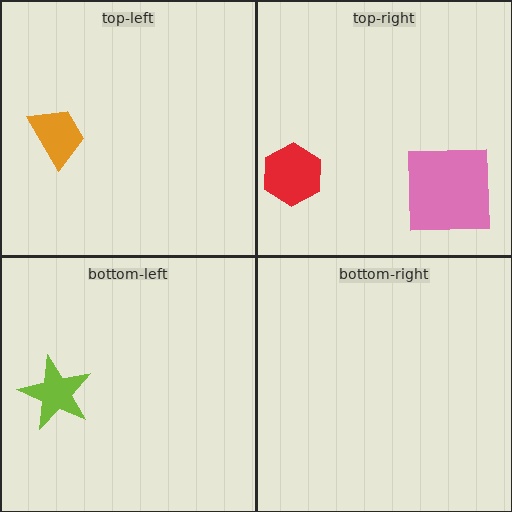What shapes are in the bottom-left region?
The lime star.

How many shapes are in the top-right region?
2.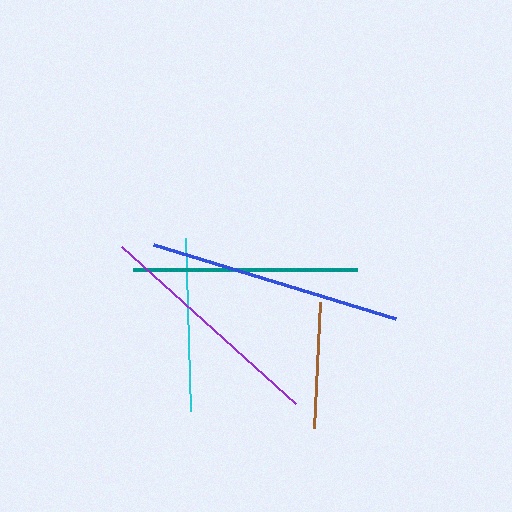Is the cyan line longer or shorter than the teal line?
The teal line is longer than the cyan line.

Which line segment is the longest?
The blue line is the longest at approximately 253 pixels.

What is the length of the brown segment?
The brown segment is approximately 126 pixels long.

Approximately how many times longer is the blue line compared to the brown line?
The blue line is approximately 2.0 times the length of the brown line.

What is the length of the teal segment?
The teal segment is approximately 224 pixels long.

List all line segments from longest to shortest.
From longest to shortest: blue, purple, teal, cyan, brown.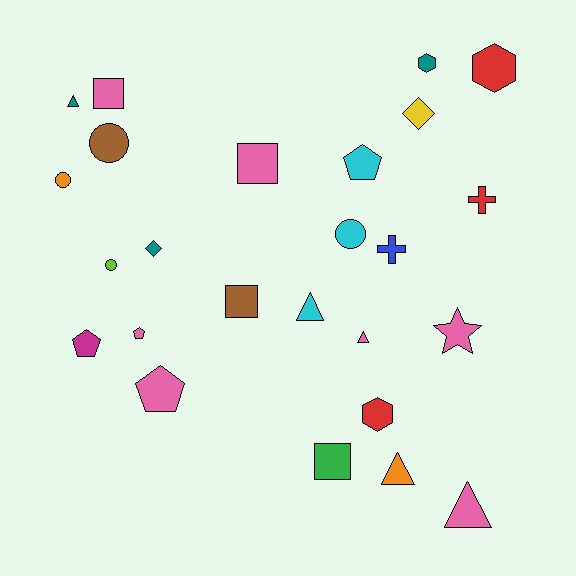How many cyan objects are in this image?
There are 3 cyan objects.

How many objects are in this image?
There are 25 objects.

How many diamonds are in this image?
There are 2 diamonds.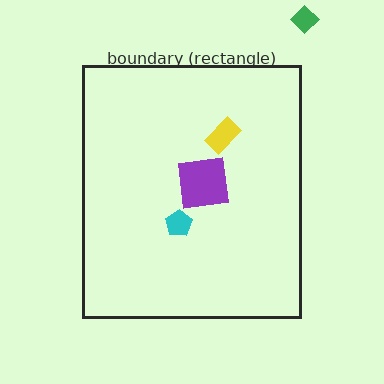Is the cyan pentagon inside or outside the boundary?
Inside.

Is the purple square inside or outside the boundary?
Inside.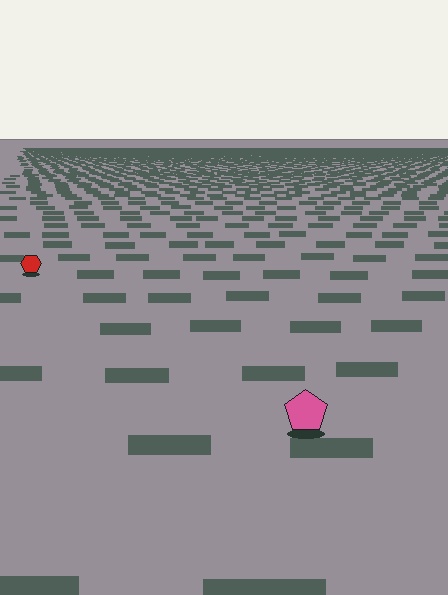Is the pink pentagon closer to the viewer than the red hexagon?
Yes. The pink pentagon is closer — you can tell from the texture gradient: the ground texture is coarser near it.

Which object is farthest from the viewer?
The red hexagon is farthest from the viewer. It appears smaller and the ground texture around it is denser.